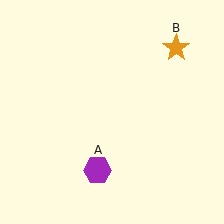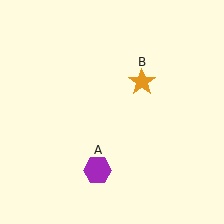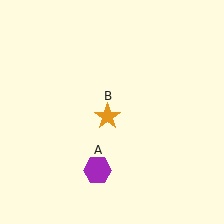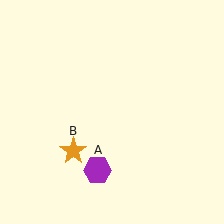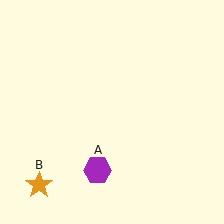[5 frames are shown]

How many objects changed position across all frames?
1 object changed position: orange star (object B).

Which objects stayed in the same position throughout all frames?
Purple hexagon (object A) remained stationary.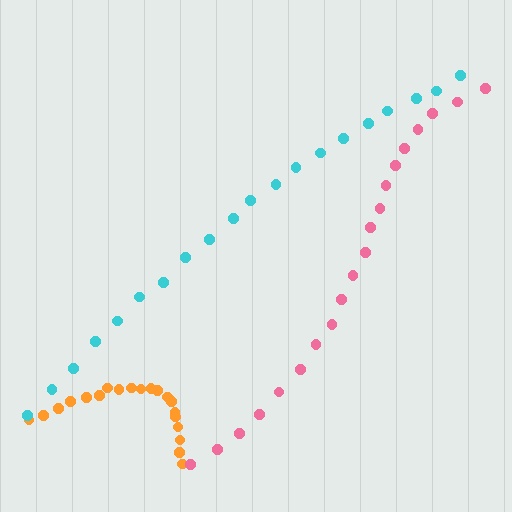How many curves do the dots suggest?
There are 3 distinct paths.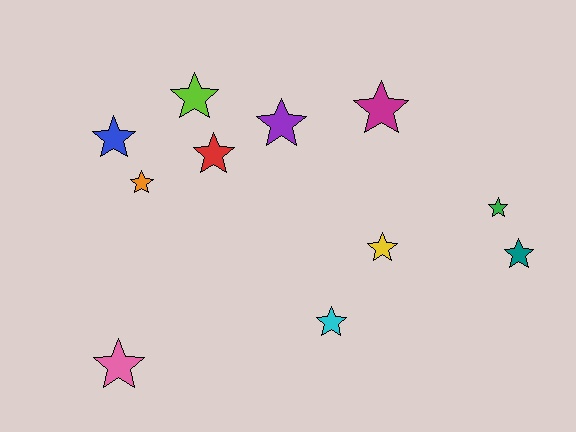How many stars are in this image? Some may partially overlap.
There are 11 stars.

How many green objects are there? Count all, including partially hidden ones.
There is 1 green object.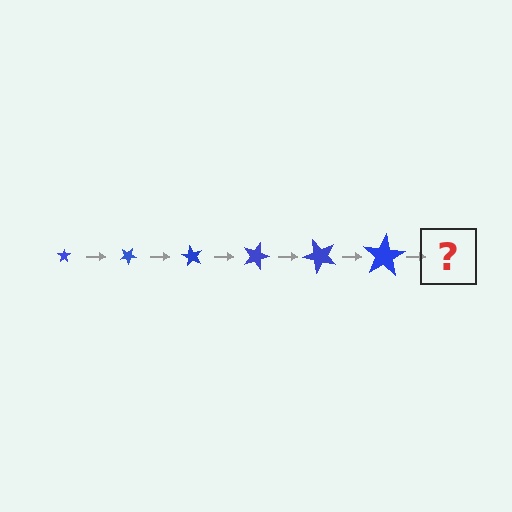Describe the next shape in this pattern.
It should be a star, larger than the previous one and rotated 180 degrees from the start.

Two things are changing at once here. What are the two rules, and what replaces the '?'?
The two rules are that the star grows larger each step and it rotates 30 degrees each step. The '?' should be a star, larger than the previous one and rotated 180 degrees from the start.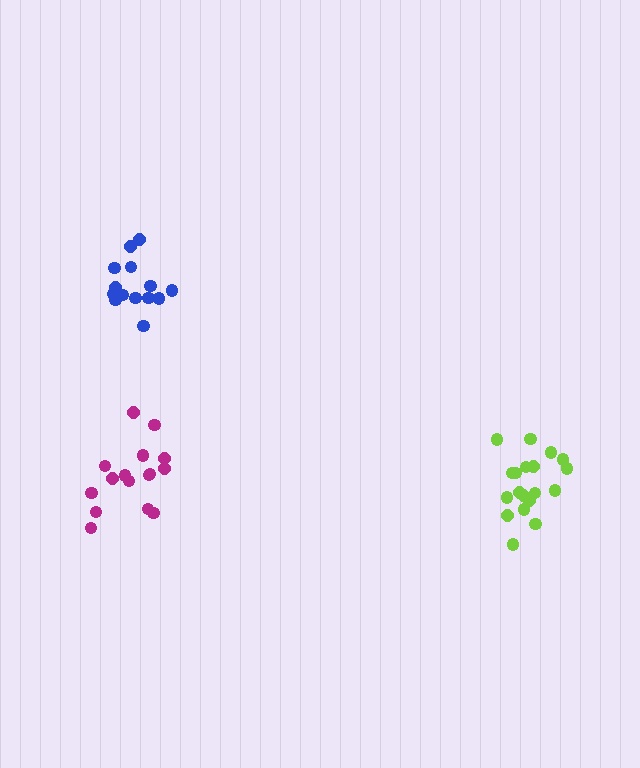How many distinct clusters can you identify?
There are 3 distinct clusters.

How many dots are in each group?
Group 1: 16 dots, Group 2: 19 dots, Group 3: 15 dots (50 total).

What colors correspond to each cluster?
The clusters are colored: magenta, lime, blue.